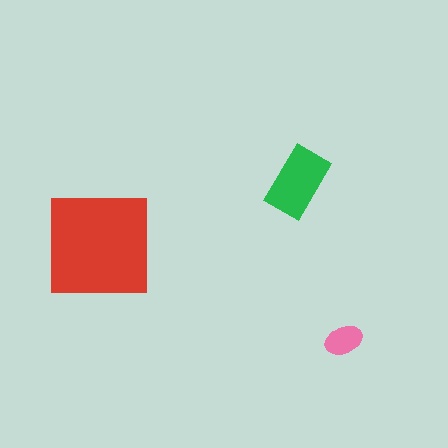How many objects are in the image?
There are 3 objects in the image.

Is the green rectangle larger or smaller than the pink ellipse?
Larger.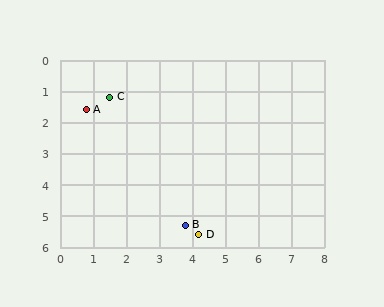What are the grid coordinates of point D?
Point D is at approximately (4.2, 5.6).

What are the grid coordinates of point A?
Point A is at approximately (0.8, 1.6).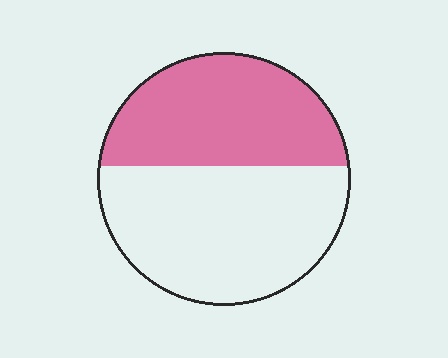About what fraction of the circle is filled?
About two fifths (2/5).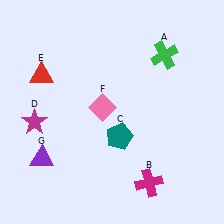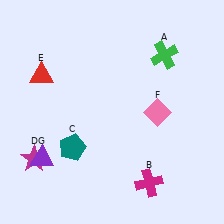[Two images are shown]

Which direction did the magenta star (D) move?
The magenta star (D) moved down.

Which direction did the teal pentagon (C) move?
The teal pentagon (C) moved left.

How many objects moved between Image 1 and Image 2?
3 objects moved between the two images.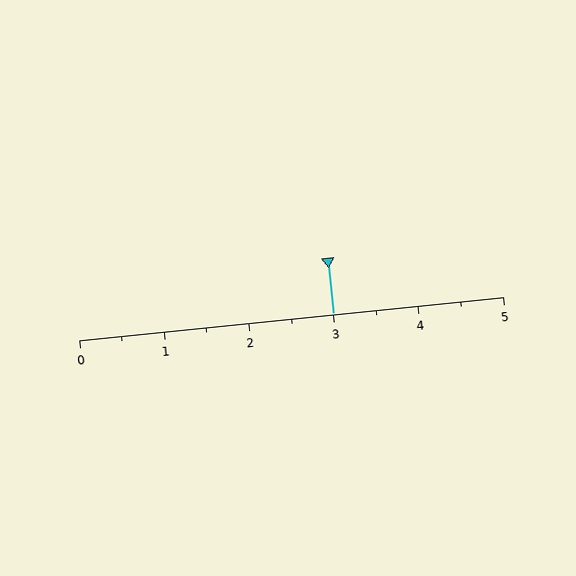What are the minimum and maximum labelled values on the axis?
The axis runs from 0 to 5.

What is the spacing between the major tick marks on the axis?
The major ticks are spaced 1 apart.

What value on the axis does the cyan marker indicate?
The marker indicates approximately 3.